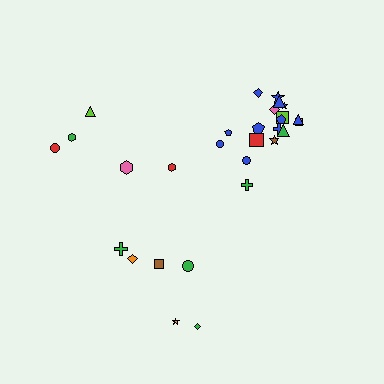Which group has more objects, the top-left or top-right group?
The top-right group.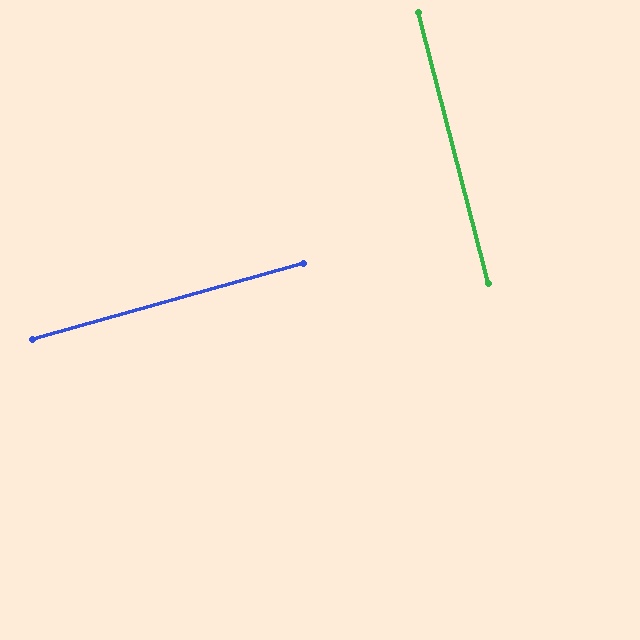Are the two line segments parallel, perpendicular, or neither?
Perpendicular — they meet at approximately 89°.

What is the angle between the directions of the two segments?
Approximately 89 degrees.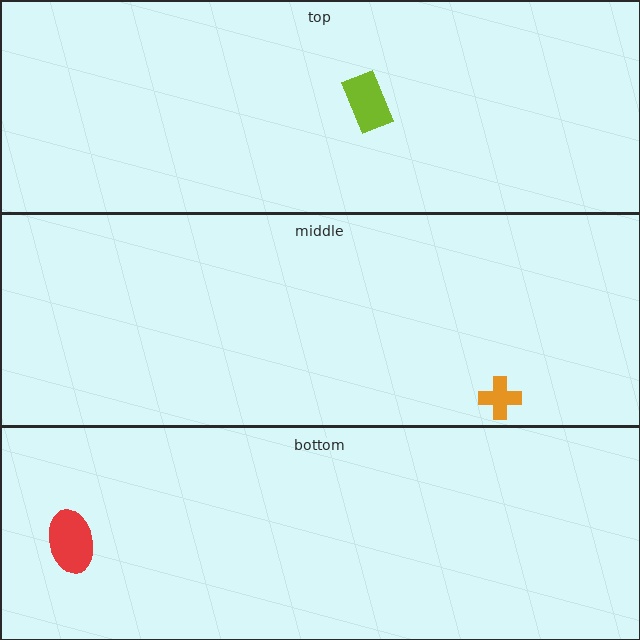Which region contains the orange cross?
The middle region.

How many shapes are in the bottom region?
1.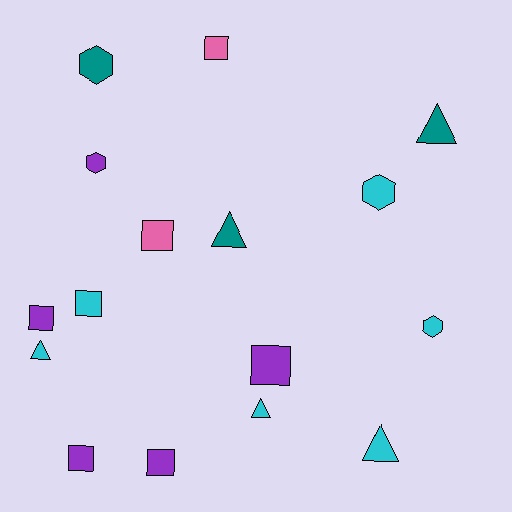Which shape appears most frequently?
Square, with 7 objects.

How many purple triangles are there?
There are no purple triangles.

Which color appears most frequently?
Cyan, with 6 objects.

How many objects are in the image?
There are 16 objects.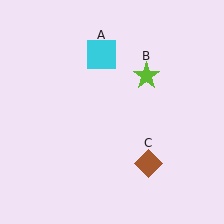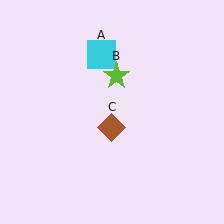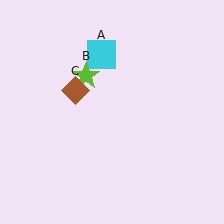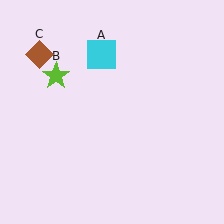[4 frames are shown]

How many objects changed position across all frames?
2 objects changed position: lime star (object B), brown diamond (object C).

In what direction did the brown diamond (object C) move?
The brown diamond (object C) moved up and to the left.